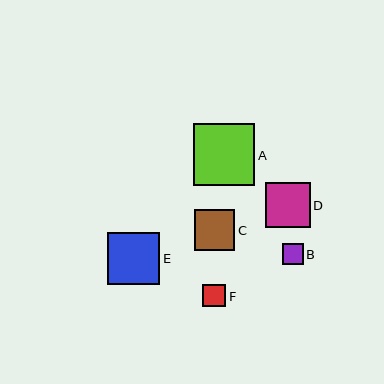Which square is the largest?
Square A is the largest with a size of approximately 62 pixels.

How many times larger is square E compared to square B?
Square E is approximately 2.5 times the size of square B.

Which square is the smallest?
Square B is the smallest with a size of approximately 21 pixels.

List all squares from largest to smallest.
From largest to smallest: A, E, D, C, F, B.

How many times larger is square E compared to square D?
Square E is approximately 1.2 times the size of square D.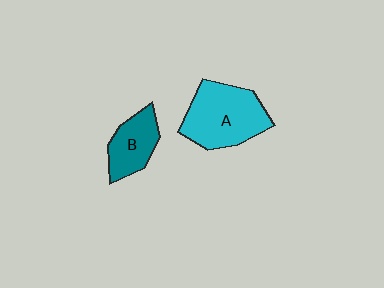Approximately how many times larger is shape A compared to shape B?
Approximately 1.7 times.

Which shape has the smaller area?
Shape B (teal).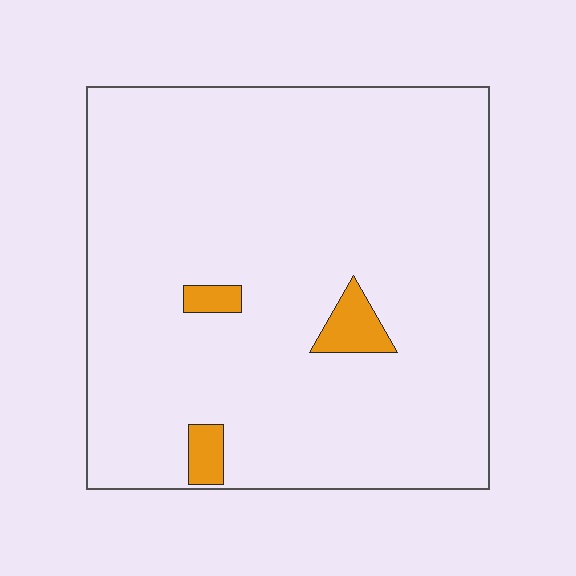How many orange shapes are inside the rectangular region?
3.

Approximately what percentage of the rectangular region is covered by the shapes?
Approximately 5%.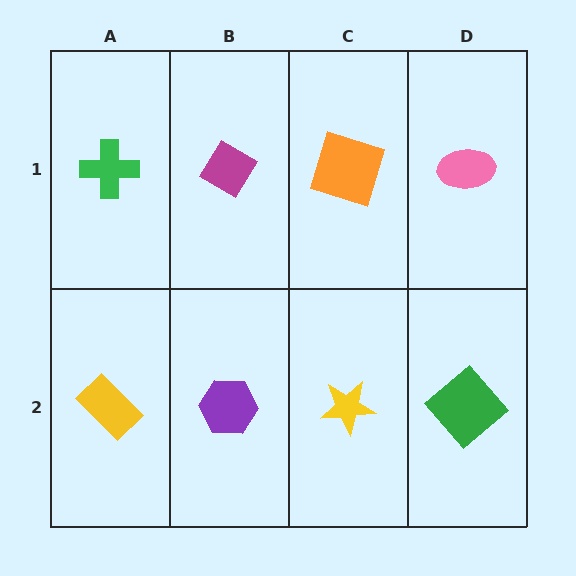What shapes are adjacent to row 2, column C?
An orange square (row 1, column C), a purple hexagon (row 2, column B), a green diamond (row 2, column D).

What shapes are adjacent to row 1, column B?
A purple hexagon (row 2, column B), a green cross (row 1, column A), an orange square (row 1, column C).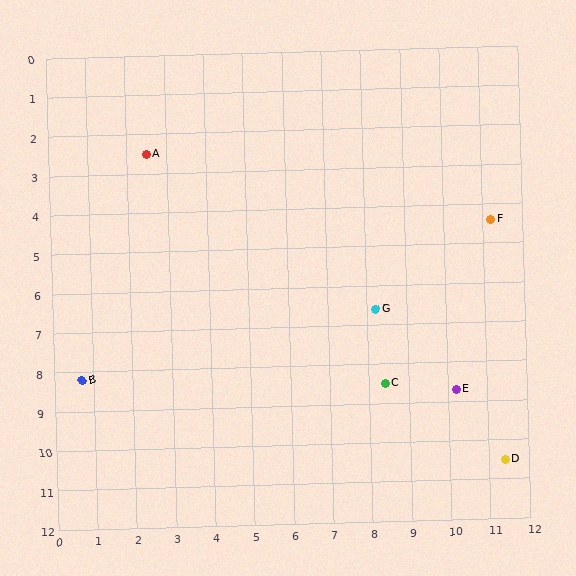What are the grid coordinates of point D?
Point D is at approximately (11.4, 10.5).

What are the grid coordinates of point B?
Point B is at approximately (0.7, 8.2).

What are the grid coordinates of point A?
Point A is at approximately (2.5, 2.5).